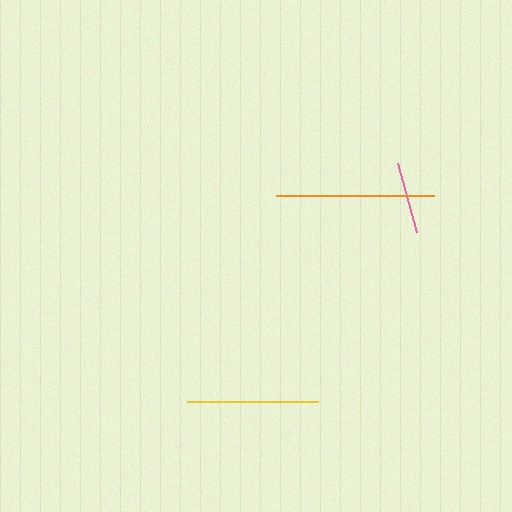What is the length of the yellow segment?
The yellow segment is approximately 130 pixels long.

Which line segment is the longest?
The orange line is the longest at approximately 158 pixels.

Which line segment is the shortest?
The pink line is the shortest at approximately 72 pixels.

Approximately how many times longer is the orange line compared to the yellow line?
The orange line is approximately 1.2 times the length of the yellow line.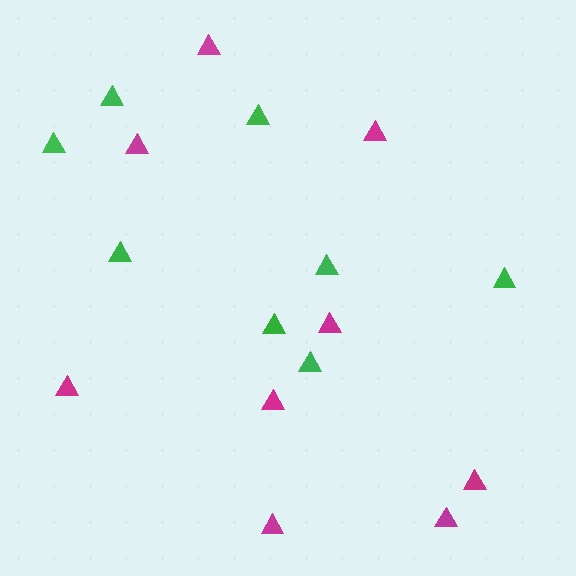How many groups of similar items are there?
There are 2 groups: one group of magenta triangles (9) and one group of green triangles (8).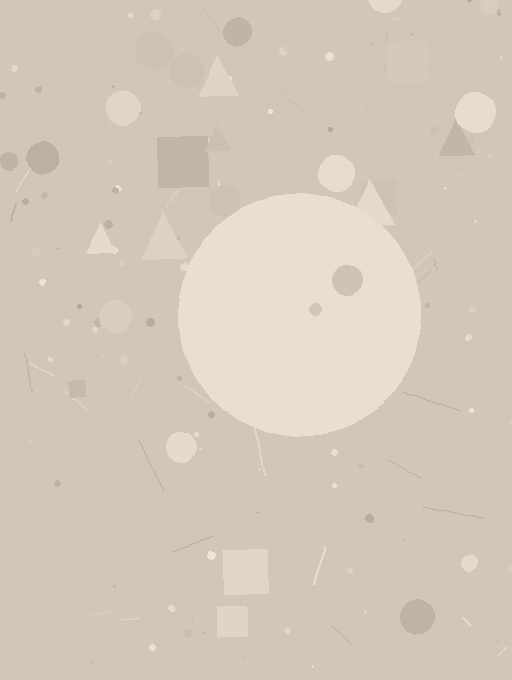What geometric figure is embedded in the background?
A circle is embedded in the background.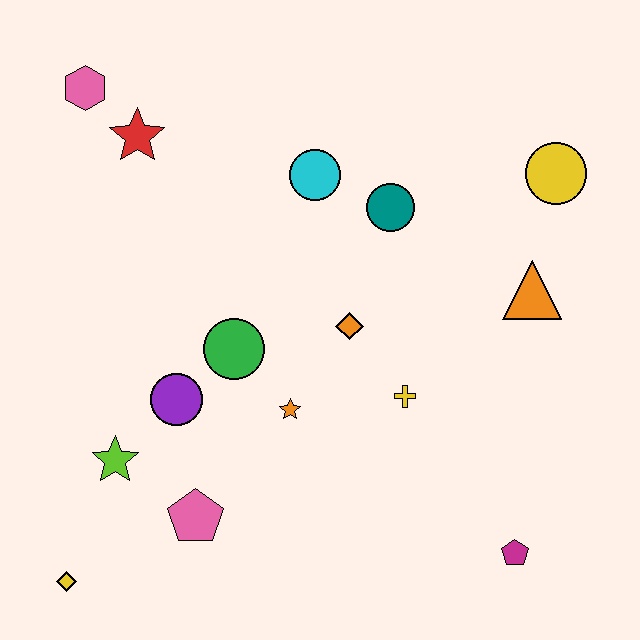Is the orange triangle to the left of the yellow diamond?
No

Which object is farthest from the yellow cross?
The pink hexagon is farthest from the yellow cross.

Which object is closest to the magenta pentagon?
The yellow cross is closest to the magenta pentagon.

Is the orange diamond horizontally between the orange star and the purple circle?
No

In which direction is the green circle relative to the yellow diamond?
The green circle is above the yellow diamond.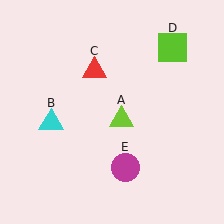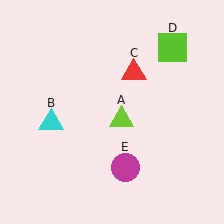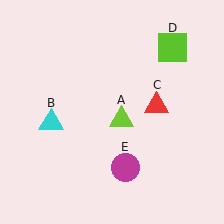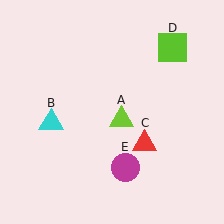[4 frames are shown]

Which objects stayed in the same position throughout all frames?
Lime triangle (object A) and cyan triangle (object B) and lime square (object D) and magenta circle (object E) remained stationary.